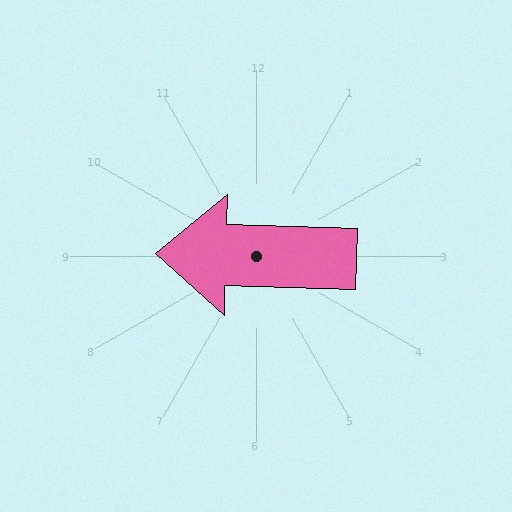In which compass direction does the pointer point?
West.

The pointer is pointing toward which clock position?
Roughly 9 o'clock.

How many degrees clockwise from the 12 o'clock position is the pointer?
Approximately 272 degrees.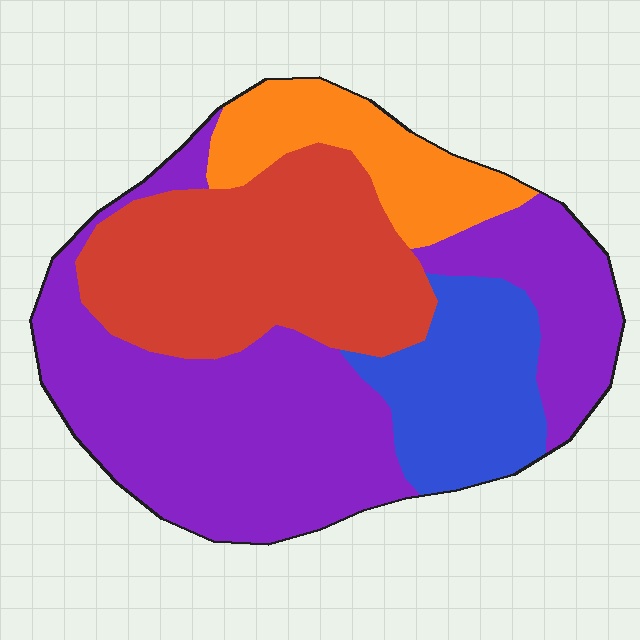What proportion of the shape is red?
Red takes up about one quarter (1/4) of the shape.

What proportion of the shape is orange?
Orange covers 13% of the shape.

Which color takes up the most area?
Purple, at roughly 45%.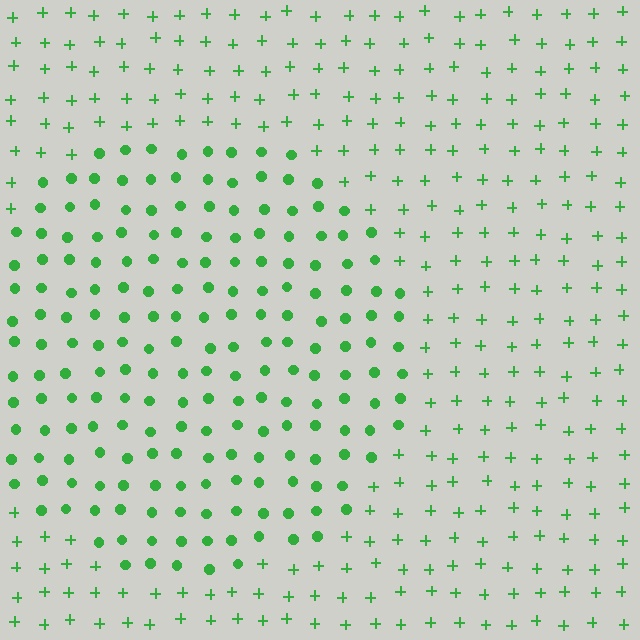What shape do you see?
I see a circle.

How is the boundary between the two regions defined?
The boundary is defined by a change in element shape: circles inside vs. plus signs outside. All elements share the same color and spacing.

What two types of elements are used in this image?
The image uses circles inside the circle region and plus signs outside it.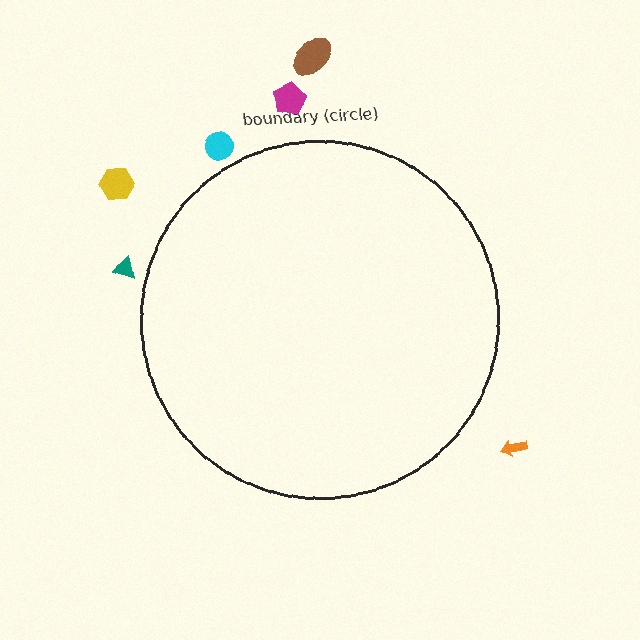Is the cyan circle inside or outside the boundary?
Outside.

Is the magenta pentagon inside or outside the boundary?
Outside.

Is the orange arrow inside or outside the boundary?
Outside.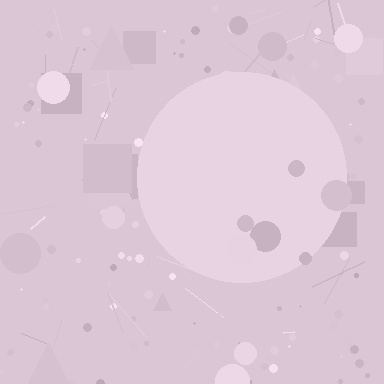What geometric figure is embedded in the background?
A circle is embedded in the background.